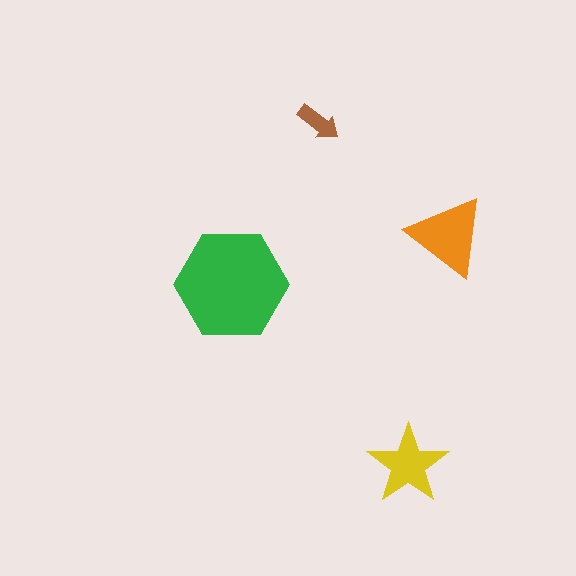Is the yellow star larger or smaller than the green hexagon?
Smaller.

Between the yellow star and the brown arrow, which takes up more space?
The yellow star.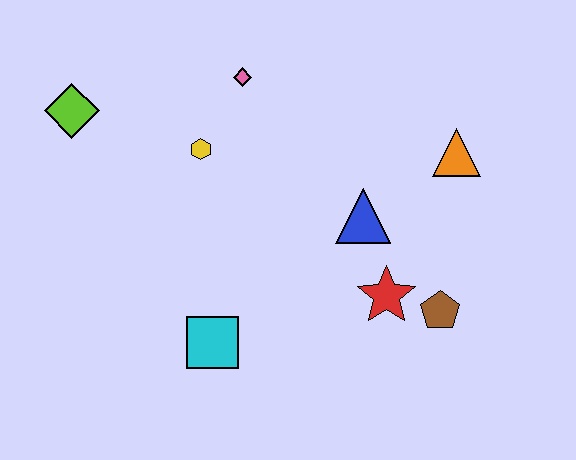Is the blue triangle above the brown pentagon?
Yes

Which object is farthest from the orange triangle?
The lime diamond is farthest from the orange triangle.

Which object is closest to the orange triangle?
The blue triangle is closest to the orange triangle.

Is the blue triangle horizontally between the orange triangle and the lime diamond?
Yes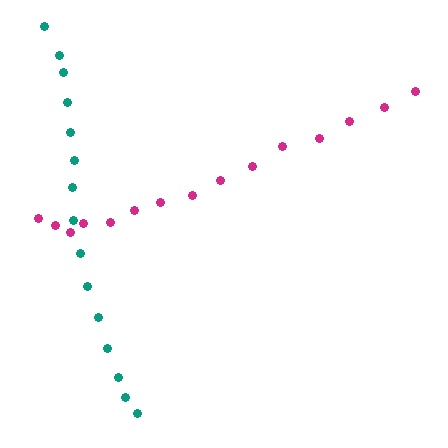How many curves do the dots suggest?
There are 2 distinct paths.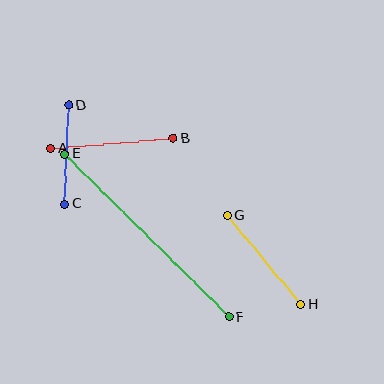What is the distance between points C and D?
The distance is approximately 98 pixels.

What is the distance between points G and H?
The distance is approximately 115 pixels.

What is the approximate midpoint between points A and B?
The midpoint is at approximately (112, 143) pixels.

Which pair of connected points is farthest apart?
Points E and F are farthest apart.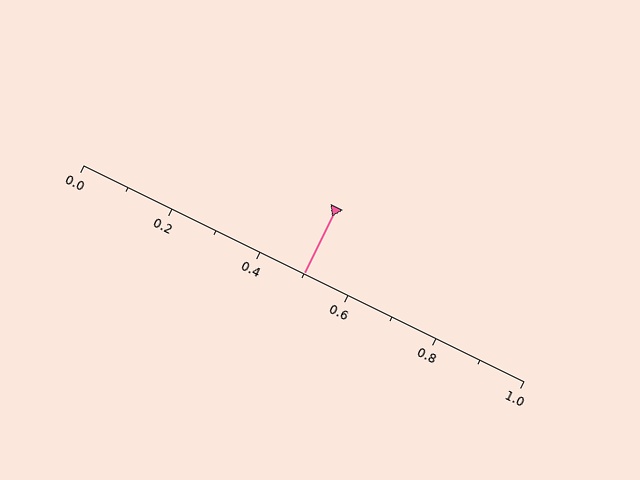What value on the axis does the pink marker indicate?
The marker indicates approximately 0.5.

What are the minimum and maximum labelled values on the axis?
The axis runs from 0.0 to 1.0.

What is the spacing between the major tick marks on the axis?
The major ticks are spaced 0.2 apart.